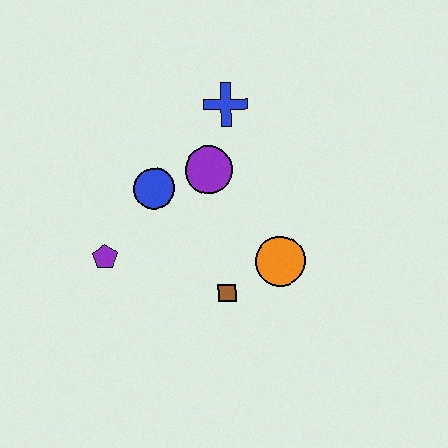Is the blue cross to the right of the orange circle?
No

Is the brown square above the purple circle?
No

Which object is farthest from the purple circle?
The purple pentagon is farthest from the purple circle.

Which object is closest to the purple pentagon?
The blue circle is closest to the purple pentagon.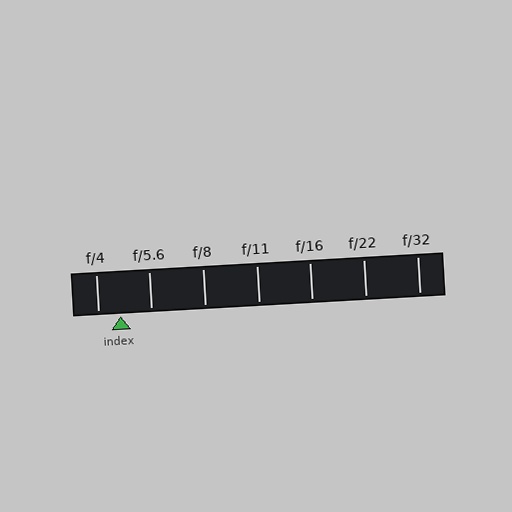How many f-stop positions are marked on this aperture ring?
There are 7 f-stop positions marked.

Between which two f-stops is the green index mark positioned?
The index mark is between f/4 and f/5.6.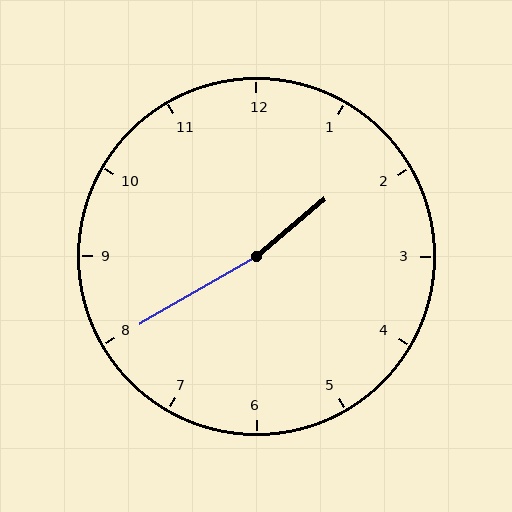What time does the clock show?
1:40.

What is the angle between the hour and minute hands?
Approximately 170 degrees.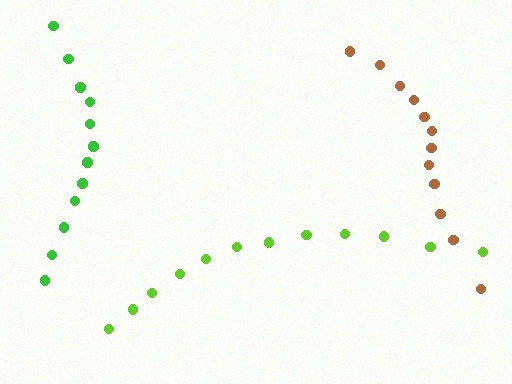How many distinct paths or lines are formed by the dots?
There are 3 distinct paths.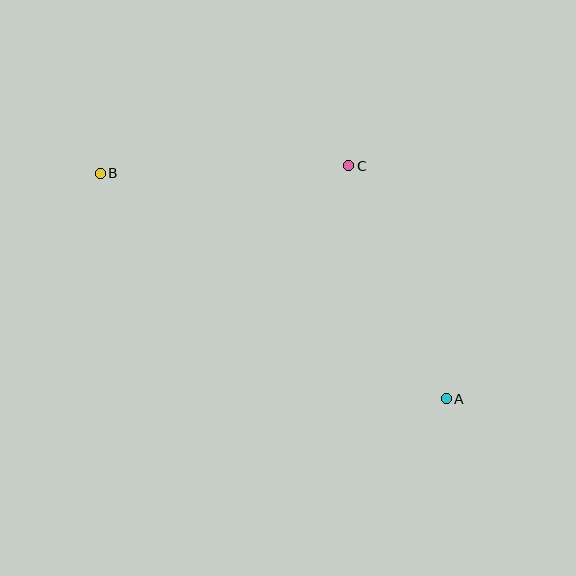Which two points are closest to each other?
Points B and C are closest to each other.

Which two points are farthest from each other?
Points A and B are farthest from each other.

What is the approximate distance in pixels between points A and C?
The distance between A and C is approximately 253 pixels.